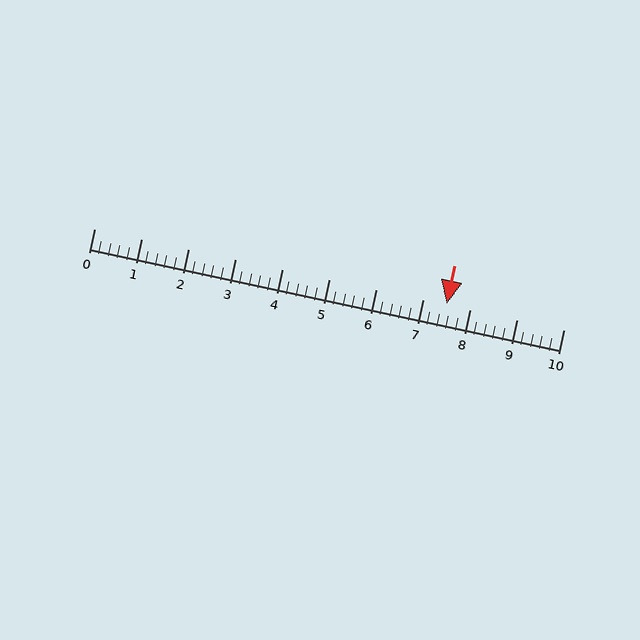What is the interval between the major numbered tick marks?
The major tick marks are spaced 1 units apart.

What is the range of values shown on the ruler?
The ruler shows values from 0 to 10.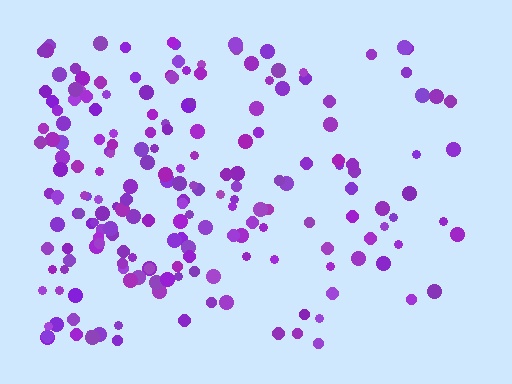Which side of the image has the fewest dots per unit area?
The right.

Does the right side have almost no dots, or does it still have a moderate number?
Still a moderate number, just noticeably fewer than the left.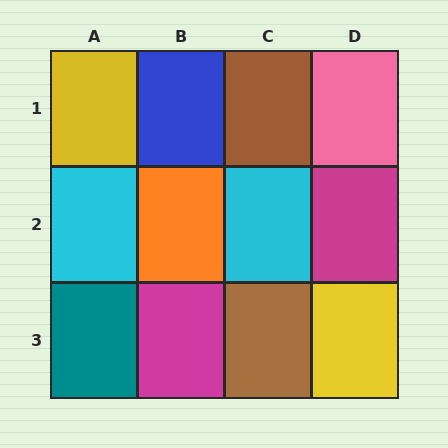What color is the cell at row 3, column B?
Magenta.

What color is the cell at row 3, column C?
Brown.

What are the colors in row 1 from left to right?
Yellow, blue, brown, pink.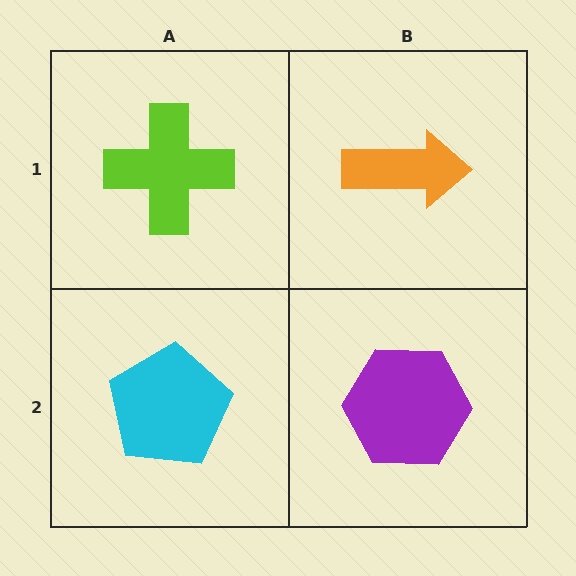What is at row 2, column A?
A cyan pentagon.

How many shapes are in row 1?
2 shapes.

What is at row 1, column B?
An orange arrow.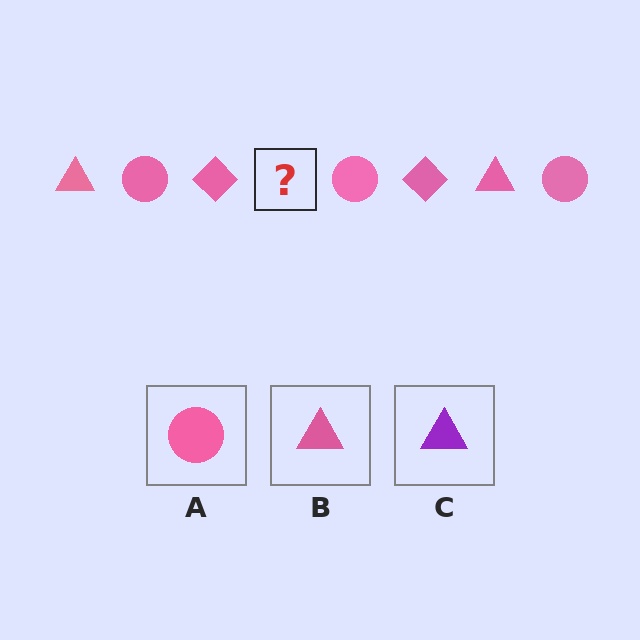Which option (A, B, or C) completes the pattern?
B.